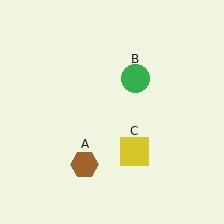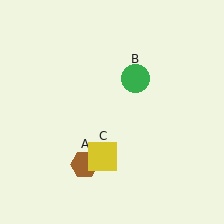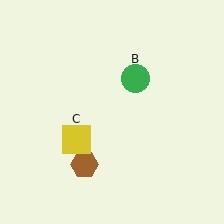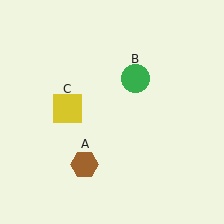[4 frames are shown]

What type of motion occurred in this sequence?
The yellow square (object C) rotated clockwise around the center of the scene.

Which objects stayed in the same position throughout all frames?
Brown hexagon (object A) and green circle (object B) remained stationary.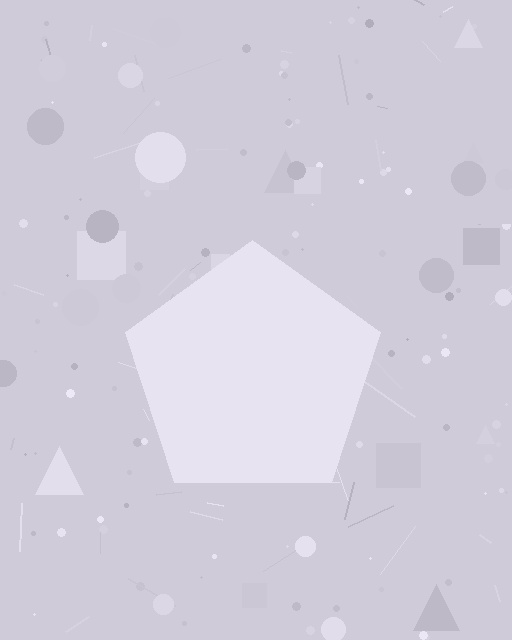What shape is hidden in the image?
A pentagon is hidden in the image.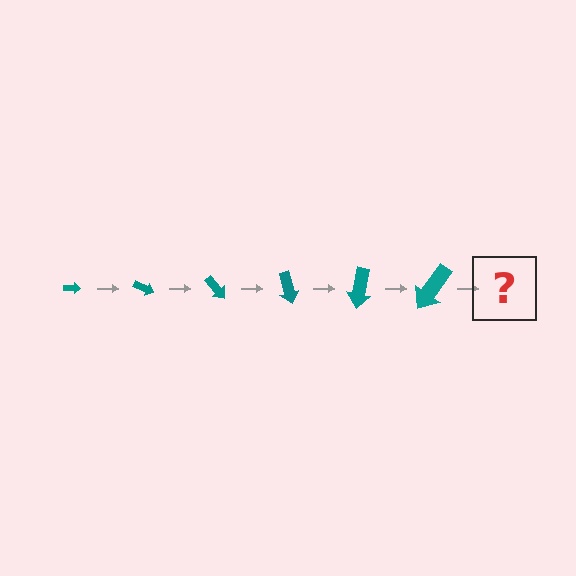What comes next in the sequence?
The next element should be an arrow, larger than the previous one and rotated 150 degrees from the start.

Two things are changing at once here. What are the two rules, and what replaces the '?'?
The two rules are that the arrow grows larger each step and it rotates 25 degrees each step. The '?' should be an arrow, larger than the previous one and rotated 150 degrees from the start.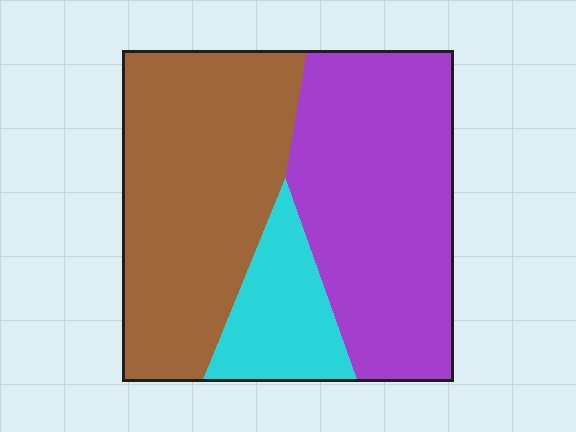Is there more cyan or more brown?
Brown.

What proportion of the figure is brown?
Brown covers 43% of the figure.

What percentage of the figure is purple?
Purple takes up between a third and a half of the figure.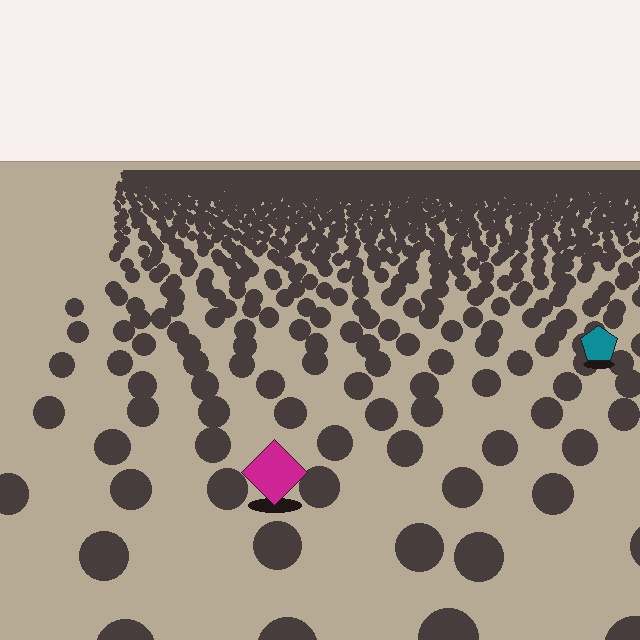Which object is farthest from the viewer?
The teal pentagon is farthest from the viewer. It appears smaller and the ground texture around it is denser.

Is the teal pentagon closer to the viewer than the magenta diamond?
No. The magenta diamond is closer — you can tell from the texture gradient: the ground texture is coarser near it.